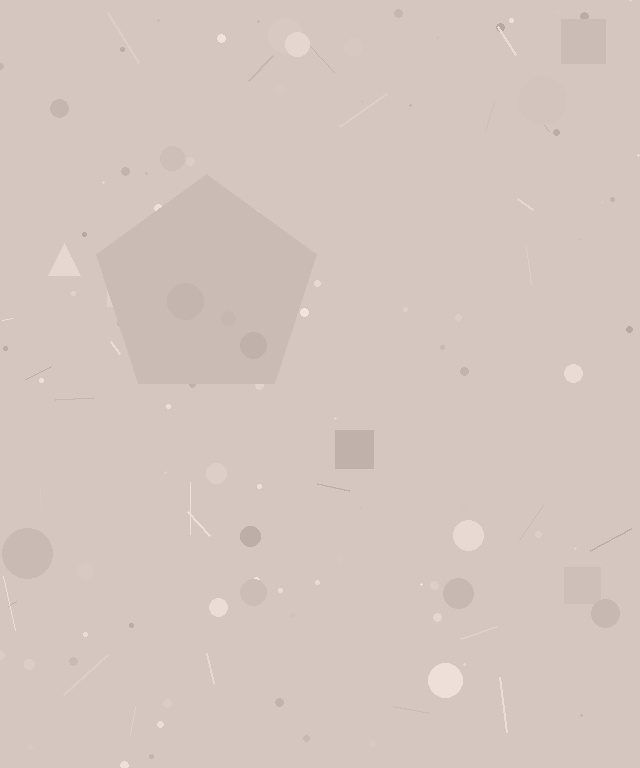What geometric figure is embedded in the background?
A pentagon is embedded in the background.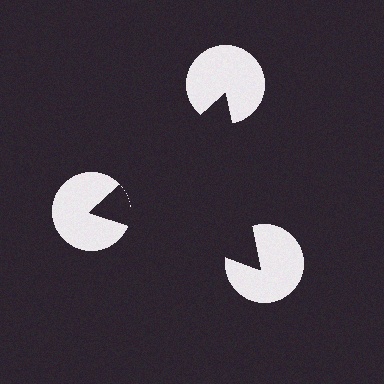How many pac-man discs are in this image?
There are 3 — one at each vertex of the illusory triangle.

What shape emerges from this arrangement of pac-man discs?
An illusory triangle — its edges are inferred from the aligned wedge cuts in the pac-man discs, not physically drawn.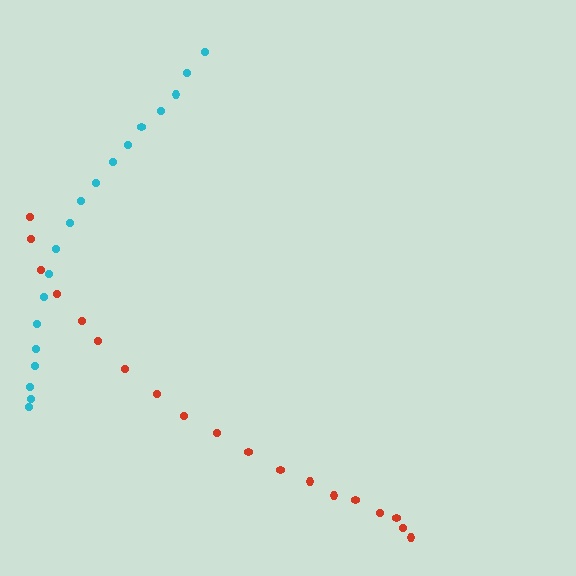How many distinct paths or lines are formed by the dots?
There are 2 distinct paths.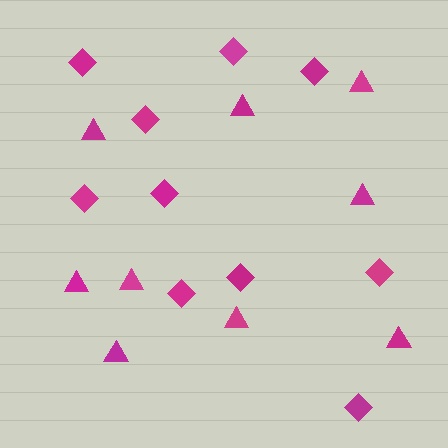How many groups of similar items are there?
There are 2 groups: one group of triangles (9) and one group of diamonds (10).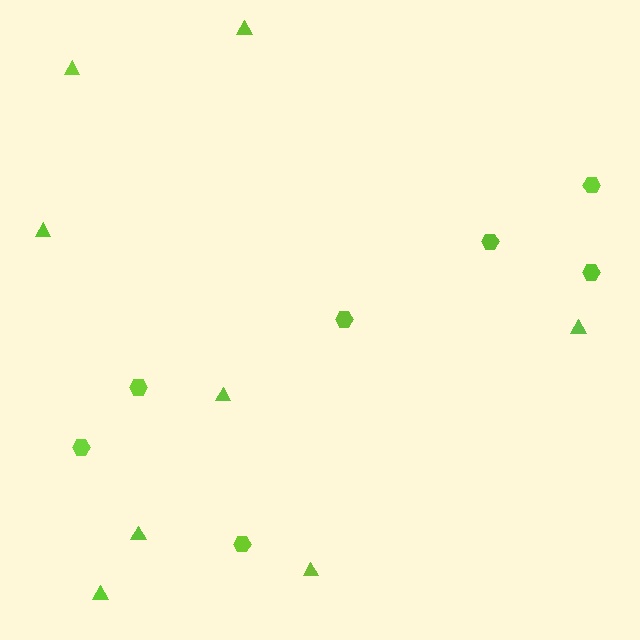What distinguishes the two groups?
There are 2 groups: one group of triangles (8) and one group of hexagons (7).